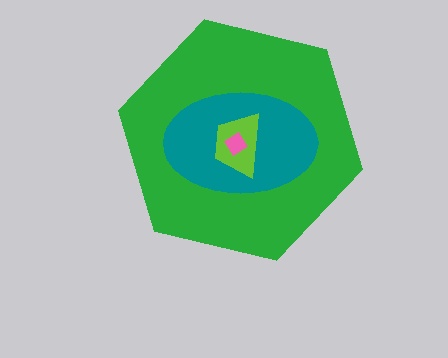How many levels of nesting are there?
4.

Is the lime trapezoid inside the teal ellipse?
Yes.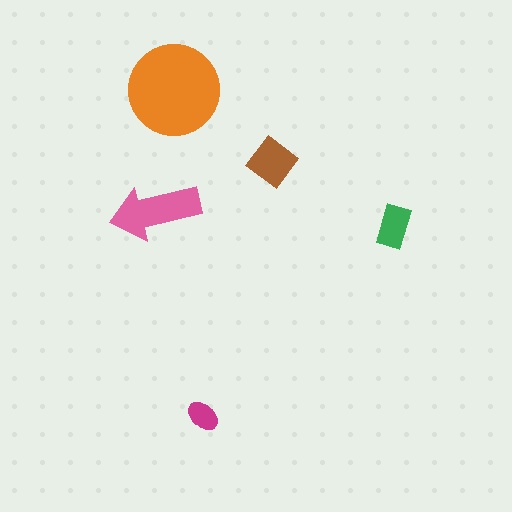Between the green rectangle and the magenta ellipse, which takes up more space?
The green rectangle.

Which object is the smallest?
The magenta ellipse.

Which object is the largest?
The orange circle.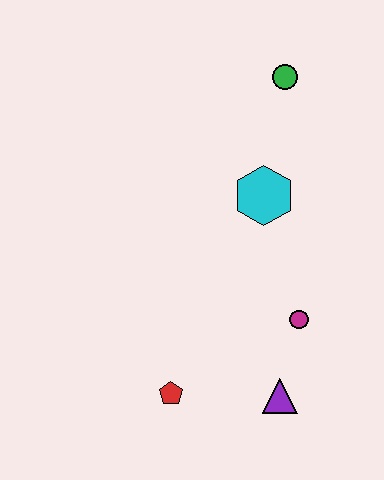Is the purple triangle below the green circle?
Yes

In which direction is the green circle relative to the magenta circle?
The green circle is above the magenta circle.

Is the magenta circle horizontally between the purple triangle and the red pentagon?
No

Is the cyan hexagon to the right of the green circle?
No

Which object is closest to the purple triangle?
The magenta circle is closest to the purple triangle.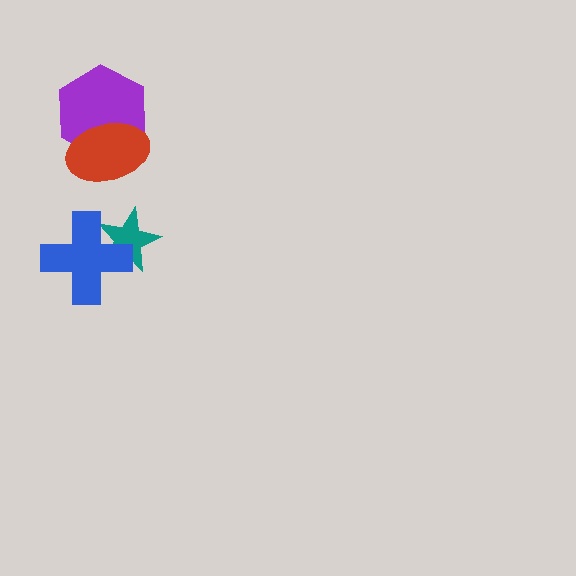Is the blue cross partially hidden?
No, no other shape covers it.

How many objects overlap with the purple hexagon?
1 object overlaps with the purple hexagon.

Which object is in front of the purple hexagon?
The red ellipse is in front of the purple hexagon.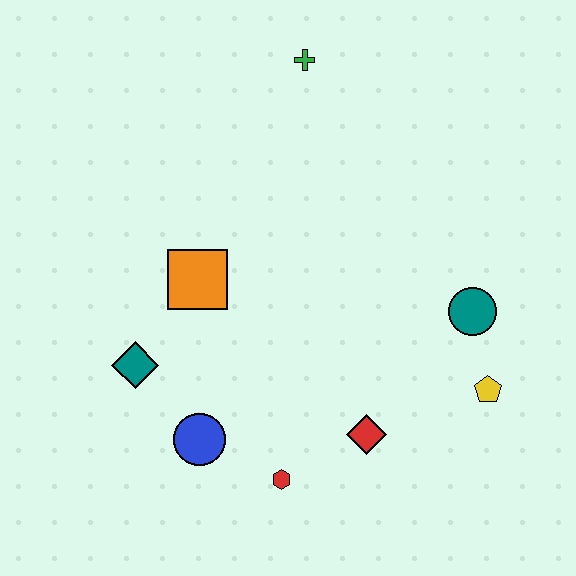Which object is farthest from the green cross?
The red hexagon is farthest from the green cross.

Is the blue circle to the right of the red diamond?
No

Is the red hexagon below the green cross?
Yes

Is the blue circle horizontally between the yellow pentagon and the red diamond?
No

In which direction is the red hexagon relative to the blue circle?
The red hexagon is to the right of the blue circle.